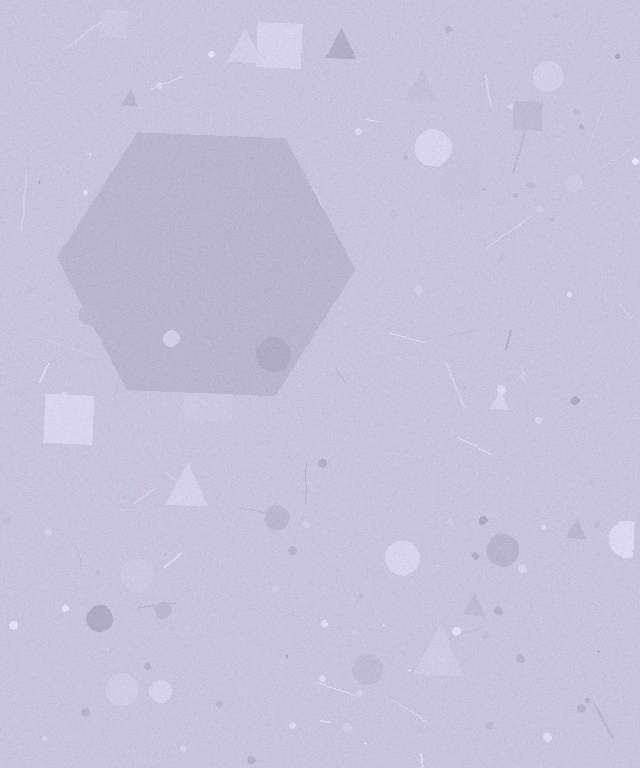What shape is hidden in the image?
A hexagon is hidden in the image.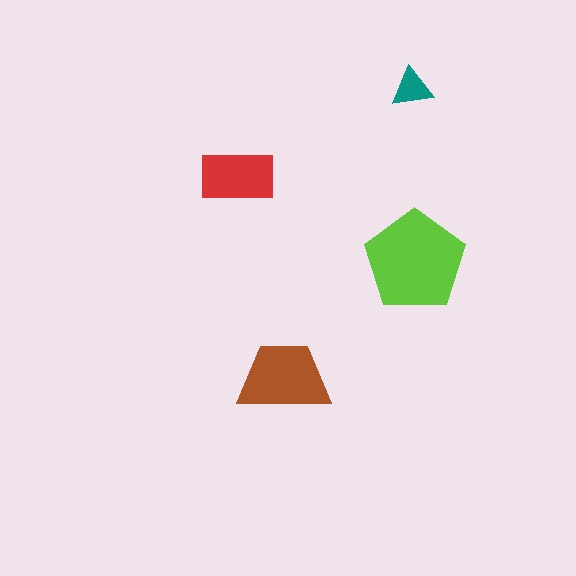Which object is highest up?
The teal triangle is topmost.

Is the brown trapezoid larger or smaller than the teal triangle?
Larger.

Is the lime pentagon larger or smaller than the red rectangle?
Larger.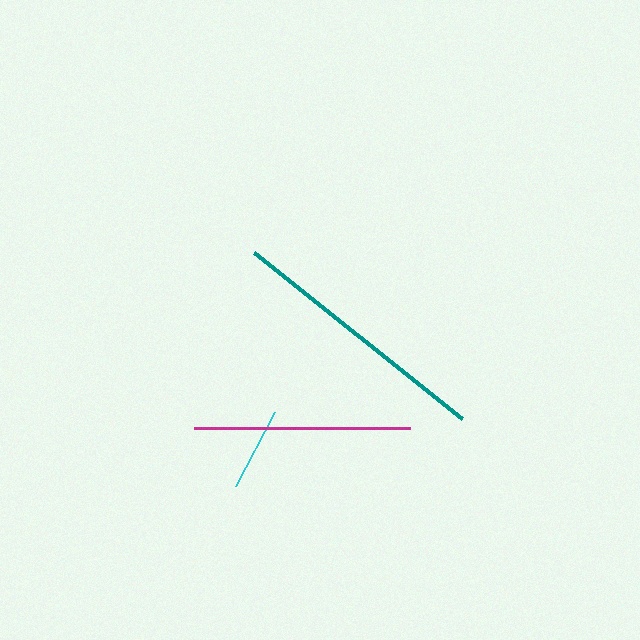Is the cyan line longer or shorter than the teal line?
The teal line is longer than the cyan line.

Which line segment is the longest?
The teal line is the longest at approximately 266 pixels.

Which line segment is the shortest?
The cyan line is the shortest at approximately 83 pixels.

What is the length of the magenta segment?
The magenta segment is approximately 216 pixels long.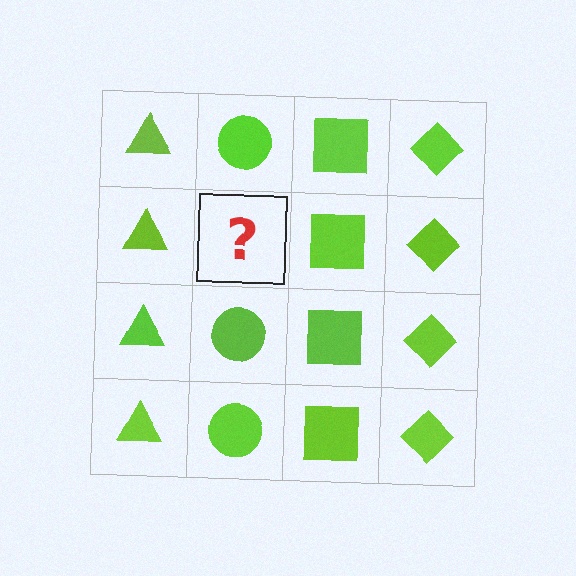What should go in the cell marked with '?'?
The missing cell should contain a lime circle.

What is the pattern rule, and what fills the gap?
The rule is that each column has a consistent shape. The gap should be filled with a lime circle.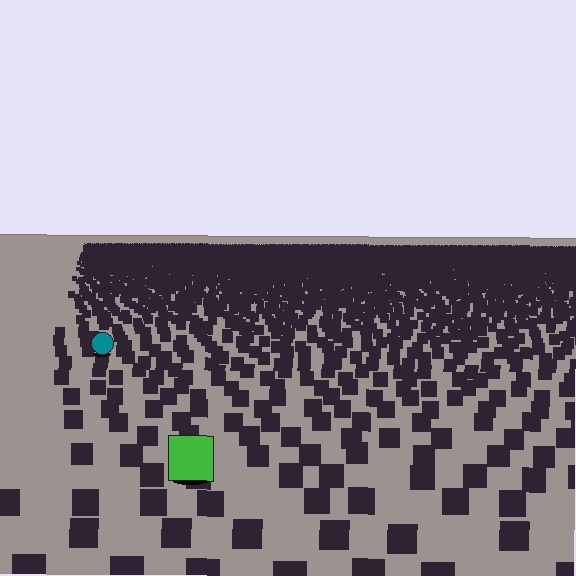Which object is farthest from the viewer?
The teal circle is farthest from the viewer. It appears smaller and the ground texture around it is denser.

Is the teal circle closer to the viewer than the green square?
No. The green square is closer — you can tell from the texture gradient: the ground texture is coarser near it.